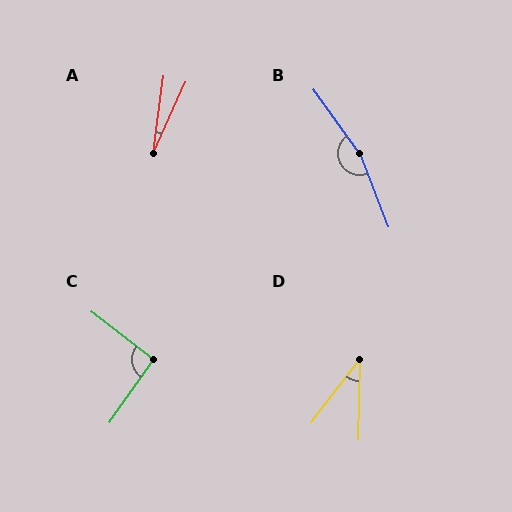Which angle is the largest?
B, at approximately 166 degrees.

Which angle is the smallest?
A, at approximately 17 degrees.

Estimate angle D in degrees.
Approximately 37 degrees.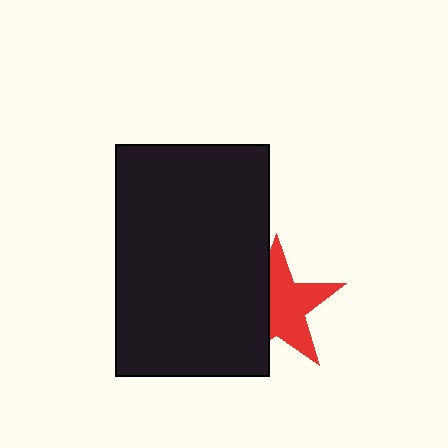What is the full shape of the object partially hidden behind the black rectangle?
The partially hidden object is a red star.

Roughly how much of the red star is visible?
About half of it is visible (roughly 61%).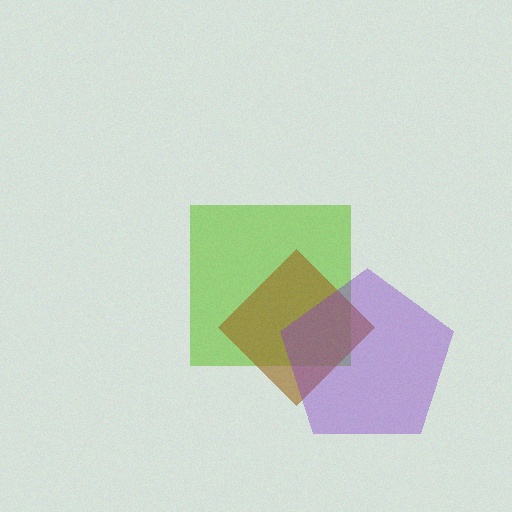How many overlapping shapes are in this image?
There are 3 overlapping shapes in the image.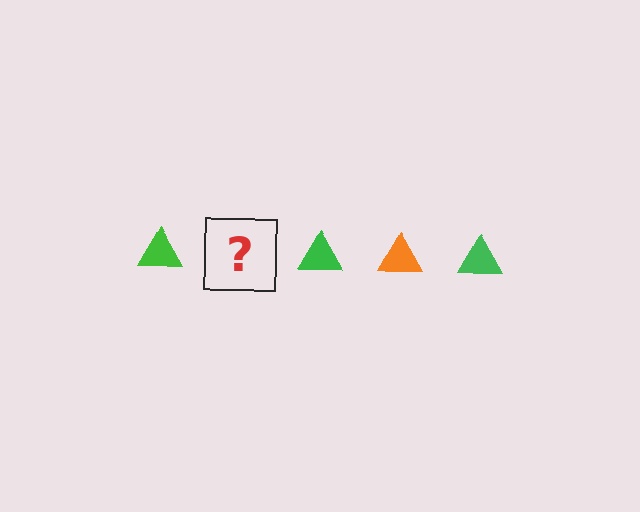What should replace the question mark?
The question mark should be replaced with an orange triangle.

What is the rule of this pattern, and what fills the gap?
The rule is that the pattern cycles through green, orange triangles. The gap should be filled with an orange triangle.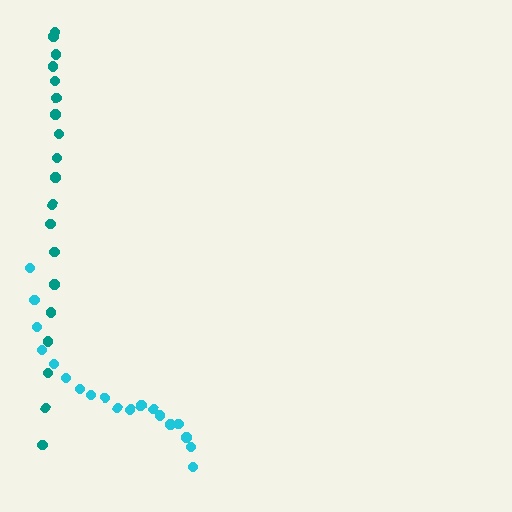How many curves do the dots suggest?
There are 2 distinct paths.